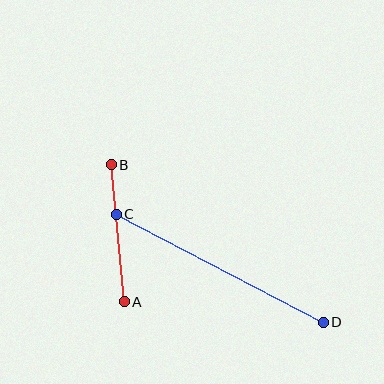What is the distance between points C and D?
The distance is approximately 233 pixels.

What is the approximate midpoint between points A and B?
The midpoint is at approximately (118, 233) pixels.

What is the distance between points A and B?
The distance is approximately 138 pixels.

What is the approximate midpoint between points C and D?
The midpoint is at approximately (220, 268) pixels.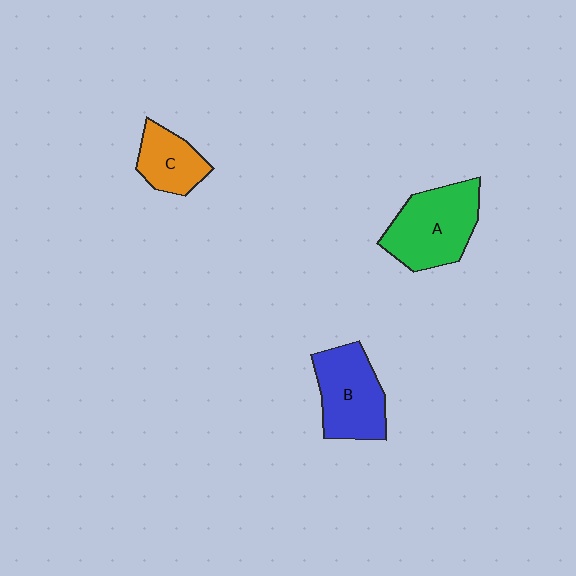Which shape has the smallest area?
Shape C (orange).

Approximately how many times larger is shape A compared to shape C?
Approximately 1.7 times.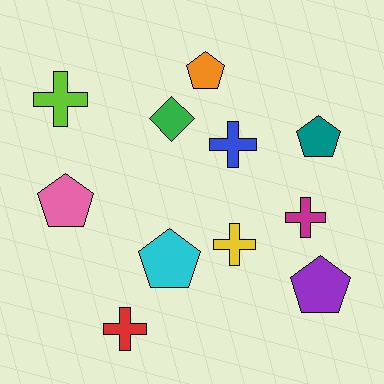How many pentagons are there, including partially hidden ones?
There are 5 pentagons.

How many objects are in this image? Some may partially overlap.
There are 11 objects.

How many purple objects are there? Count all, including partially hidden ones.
There is 1 purple object.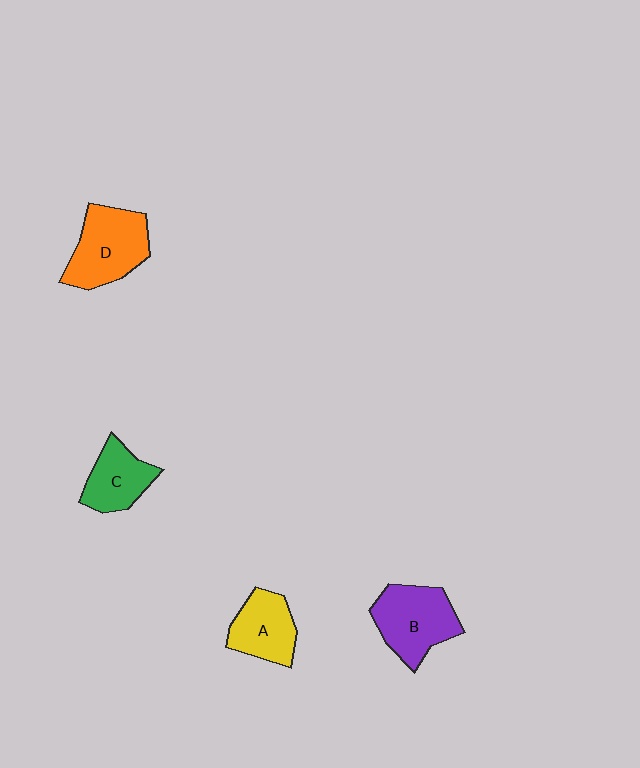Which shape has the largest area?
Shape D (orange).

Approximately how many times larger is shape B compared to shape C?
Approximately 1.4 times.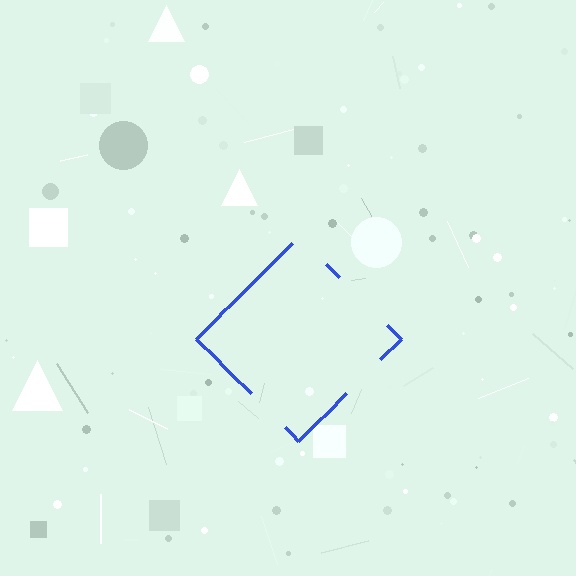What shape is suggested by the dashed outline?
The dashed outline suggests a diamond.